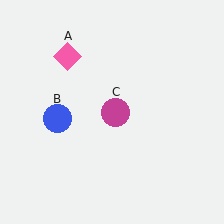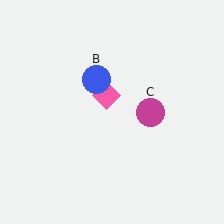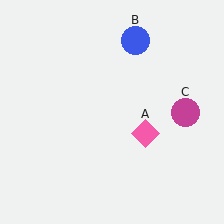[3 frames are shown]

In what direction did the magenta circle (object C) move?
The magenta circle (object C) moved right.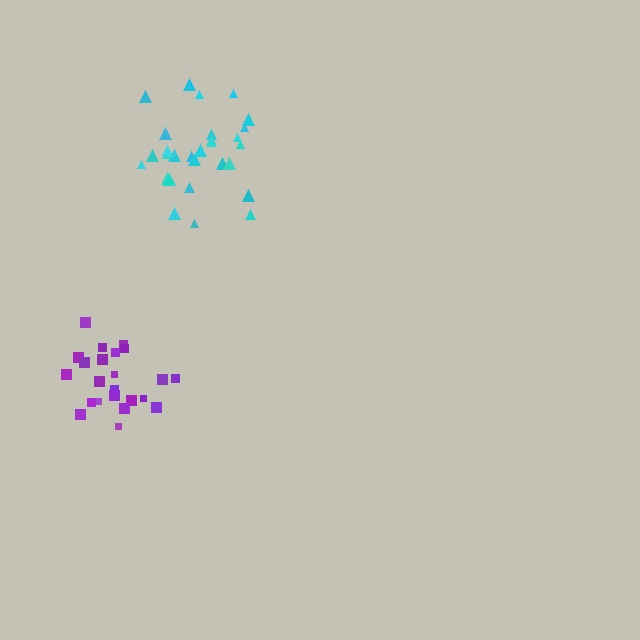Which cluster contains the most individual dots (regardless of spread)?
Cyan (29).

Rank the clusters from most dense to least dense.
purple, cyan.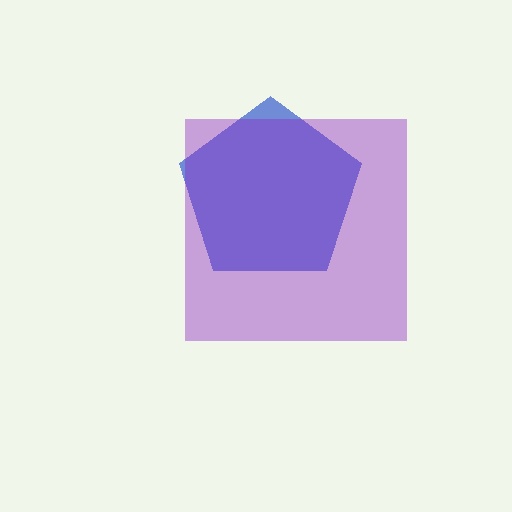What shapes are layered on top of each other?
The layered shapes are: a blue pentagon, a purple square.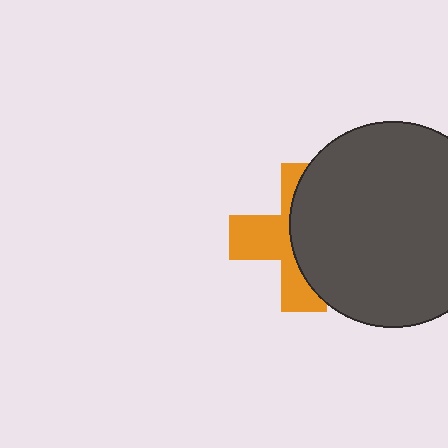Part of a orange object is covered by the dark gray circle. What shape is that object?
It is a cross.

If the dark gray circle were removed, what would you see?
You would see the complete orange cross.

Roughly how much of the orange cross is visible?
A small part of it is visible (roughly 44%).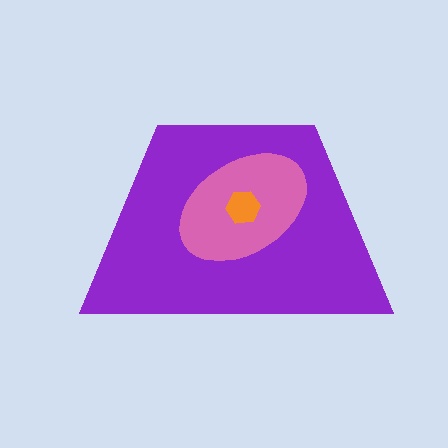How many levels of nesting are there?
3.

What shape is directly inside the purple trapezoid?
The pink ellipse.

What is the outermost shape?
The purple trapezoid.